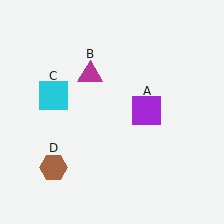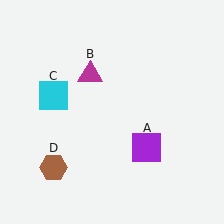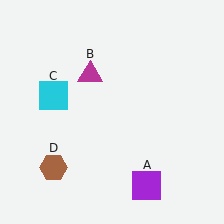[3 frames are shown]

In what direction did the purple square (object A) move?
The purple square (object A) moved down.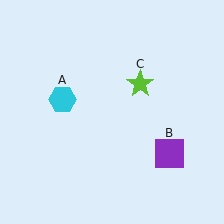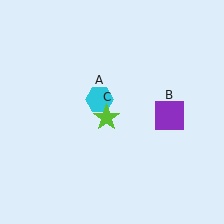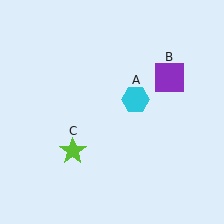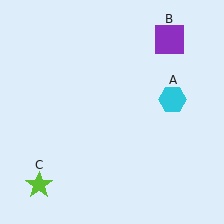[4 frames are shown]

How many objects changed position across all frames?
3 objects changed position: cyan hexagon (object A), purple square (object B), lime star (object C).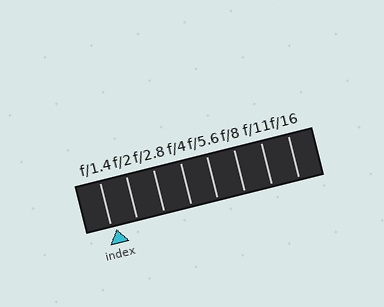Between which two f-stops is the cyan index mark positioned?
The index mark is between f/1.4 and f/2.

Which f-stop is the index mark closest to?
The index mark is closest to f/1.4.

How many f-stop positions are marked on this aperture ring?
There are 8 f-stop positions marked.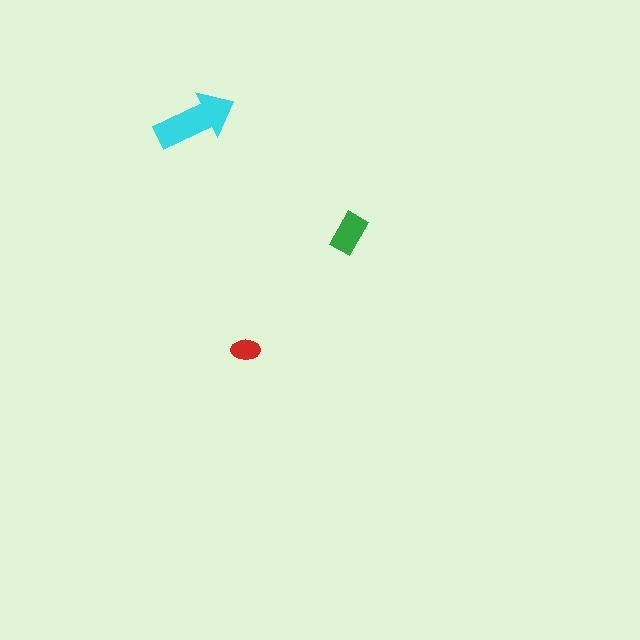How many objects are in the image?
There are 3 objects in the image.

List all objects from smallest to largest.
The red ellipse, the green rectangle, the cyan arrow.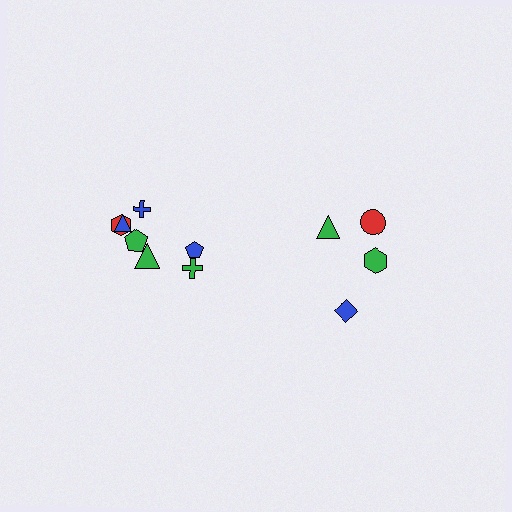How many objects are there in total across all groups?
There are 11 objects.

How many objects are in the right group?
There are 4 objects.